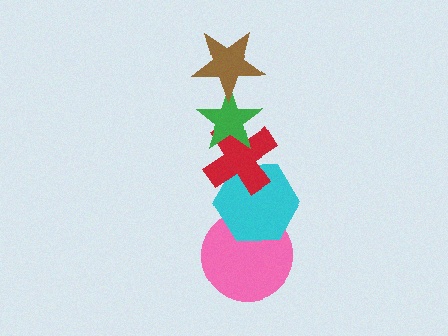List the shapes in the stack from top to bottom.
From top to bottom: the brown star, the green star, the red cross, the cyan hexagon, the pink circle.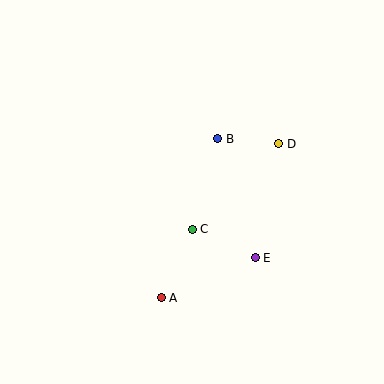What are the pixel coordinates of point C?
Point C is at (192, 229).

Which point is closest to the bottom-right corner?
Point E is closest to the bottom-right corner.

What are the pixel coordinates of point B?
Point B is at (217, 139).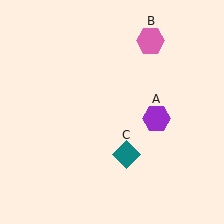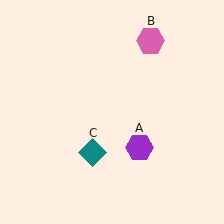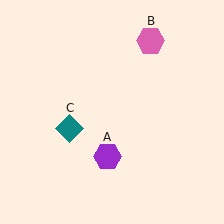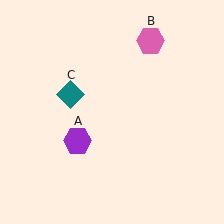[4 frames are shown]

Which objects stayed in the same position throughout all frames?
Pink hexagon (object B) remained stationary.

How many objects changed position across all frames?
2 objects changed position: purple hexagon (object A), teal diamond (object C).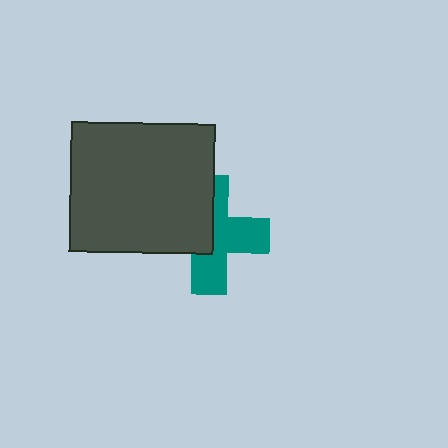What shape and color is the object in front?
The object in front is a dark gray rectangle.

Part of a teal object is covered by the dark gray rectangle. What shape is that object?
It is a cross.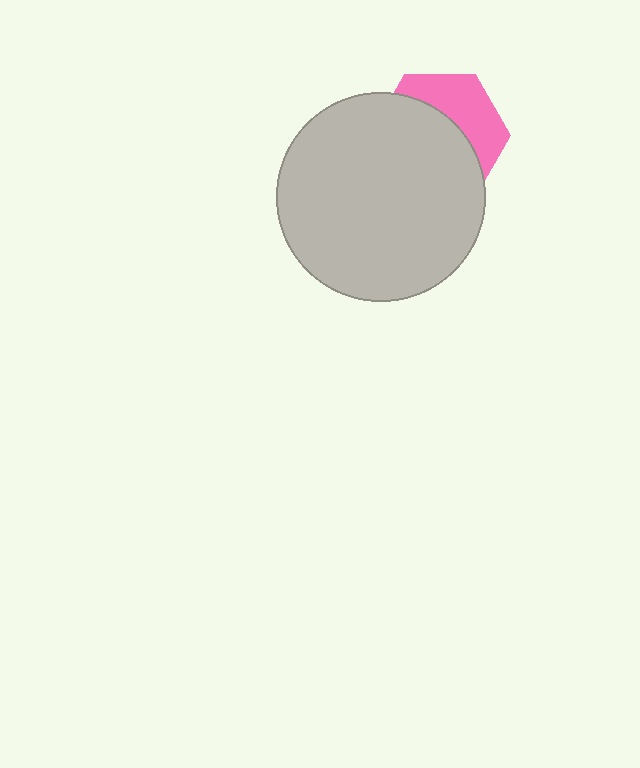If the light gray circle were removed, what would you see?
You would see the complete pink hexagon.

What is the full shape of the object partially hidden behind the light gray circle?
The partially hidden object is a pink hexagon.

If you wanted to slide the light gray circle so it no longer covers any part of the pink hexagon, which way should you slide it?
Slide it toward the lower-left — that is the most direct way to separate the two shapes.